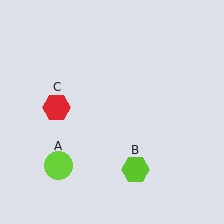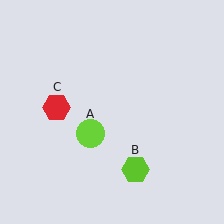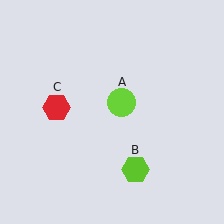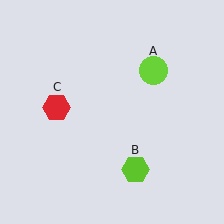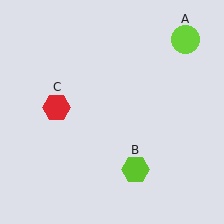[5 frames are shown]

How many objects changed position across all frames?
1 object changed position: lime circle (object A).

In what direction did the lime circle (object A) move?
The lime circle (object A) moved up and to the right.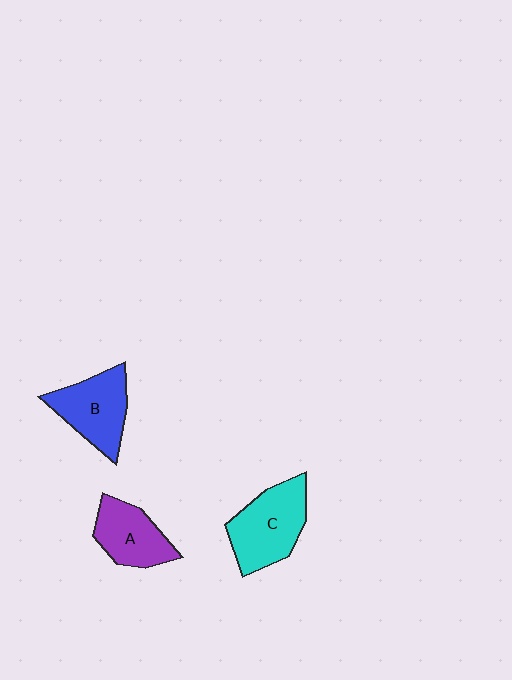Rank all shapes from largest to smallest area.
From largest to smallest: C (cyan), B (blue), A (purple).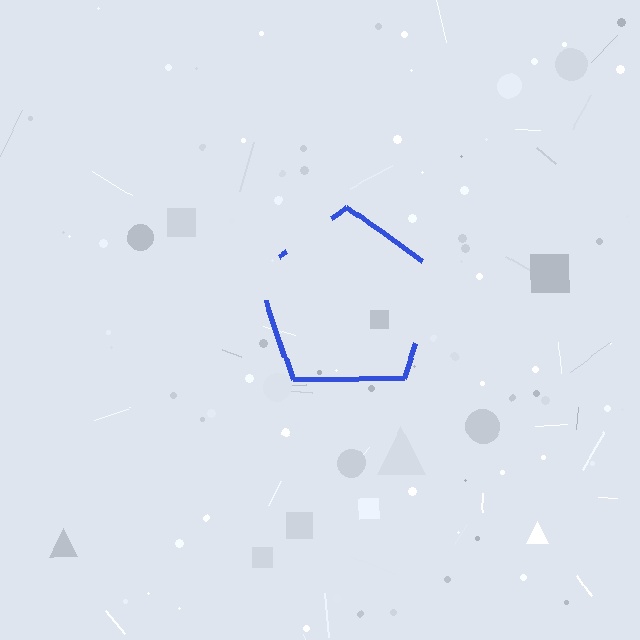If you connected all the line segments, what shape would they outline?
They would outline a pentagon.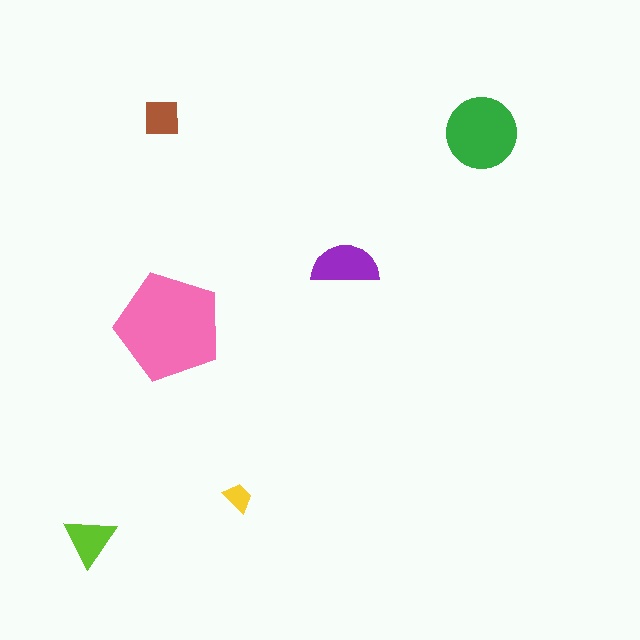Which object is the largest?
The pink pentagon.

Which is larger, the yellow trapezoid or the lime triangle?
The lime triangle.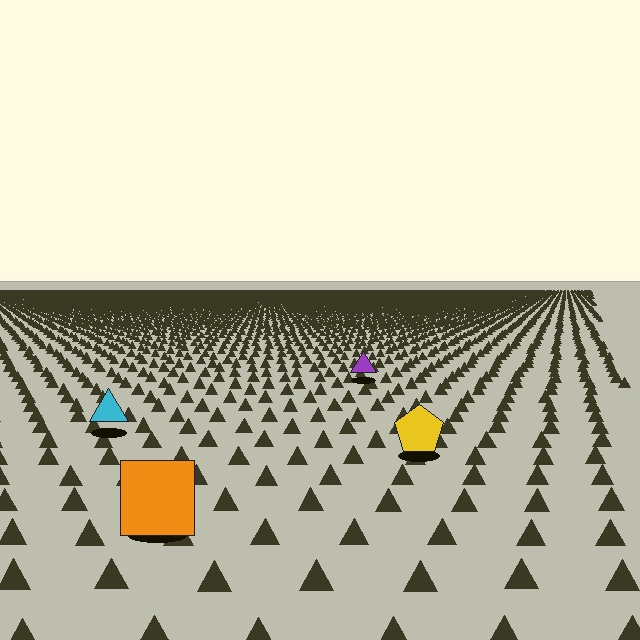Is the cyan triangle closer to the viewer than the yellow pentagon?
No. The yellow pentagon is closer — you can tell from the texture gradient: the ground texture is coarser near it.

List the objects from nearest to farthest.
From nearest to farthest: the orange square, the yellow pentagon, the cyan triangle, the purple triangle.